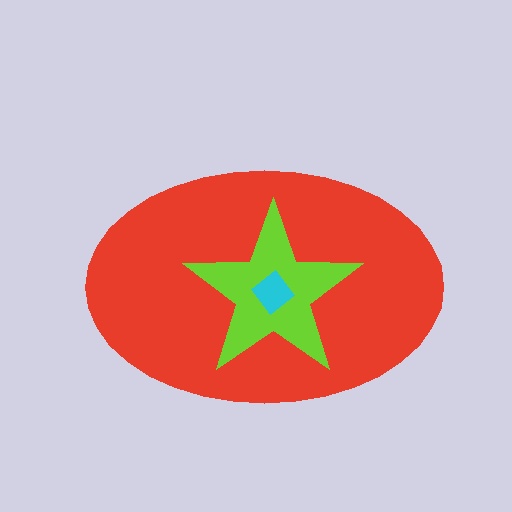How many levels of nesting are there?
3.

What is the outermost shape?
The red ellipse.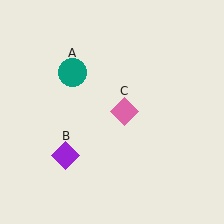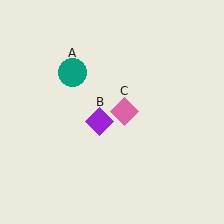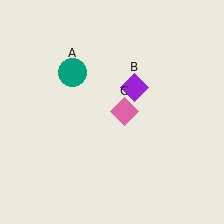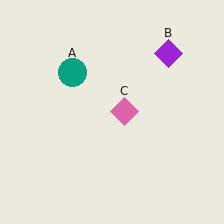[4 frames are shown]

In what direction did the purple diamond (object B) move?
The purple diamond (object B) moved up and to the right.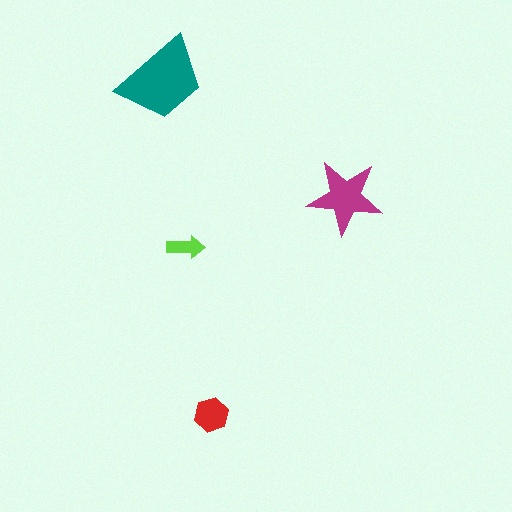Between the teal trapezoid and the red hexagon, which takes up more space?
The teal trapezoid.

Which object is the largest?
The teal trapezoid.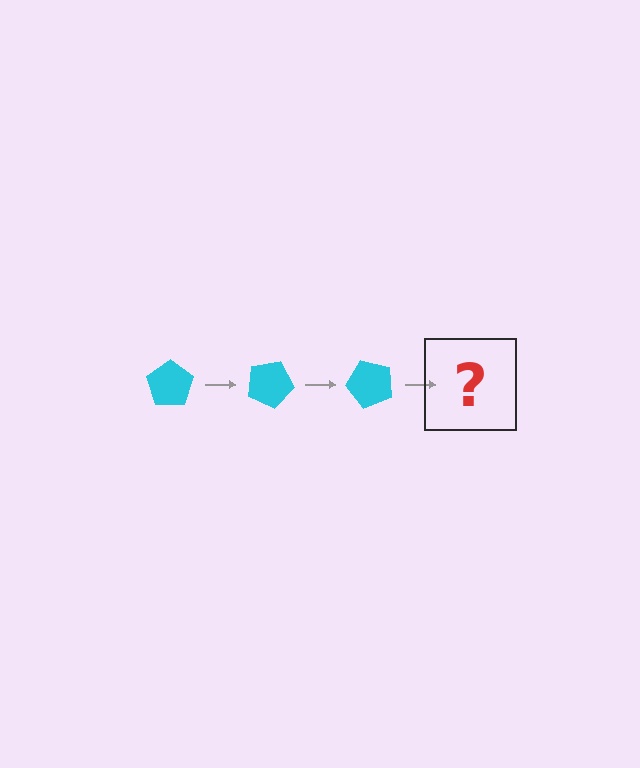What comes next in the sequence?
The next element should be a cyan pentagon rotated 75 degrees.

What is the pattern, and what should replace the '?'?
The pattern is that the pentagon rotates 25 degrees each step. The '?' should be a cyan pentagon rotated 75 degrees.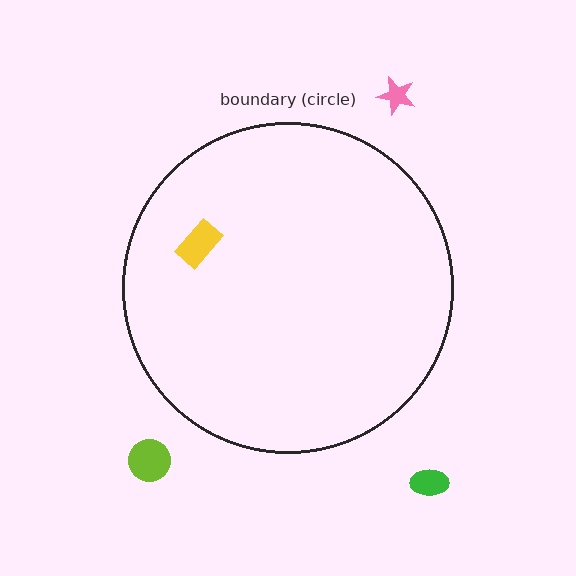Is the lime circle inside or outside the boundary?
Outside.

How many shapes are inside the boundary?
1 inside, 3 outside.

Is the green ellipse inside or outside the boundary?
Outside.